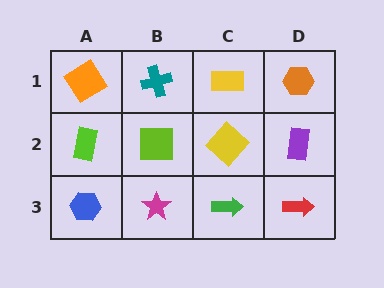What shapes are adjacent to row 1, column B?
A lime square (row 2, column B), an orange diamond (row 1, column A), a yellow rectangle (row 1, column C).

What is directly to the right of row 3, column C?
A red arrow.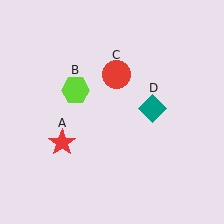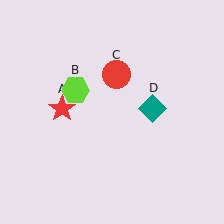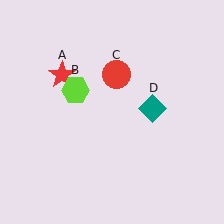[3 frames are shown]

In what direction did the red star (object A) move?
The red star (object A) moved up.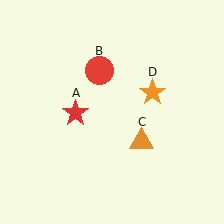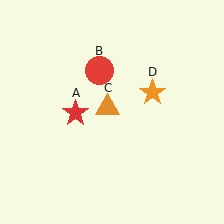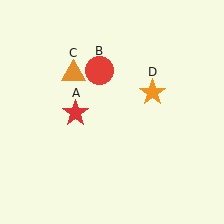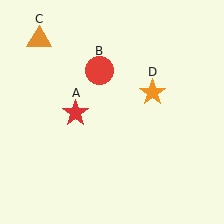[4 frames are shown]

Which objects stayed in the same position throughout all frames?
Red star (object A) and red circle (object B) and orange star (object D) remained stationary.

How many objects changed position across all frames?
1 object changed position: orange triangle (object C).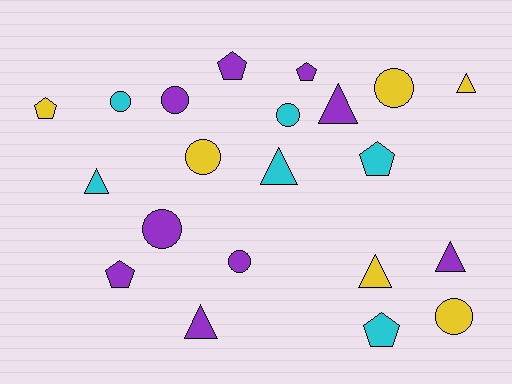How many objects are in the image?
There are 21 objects.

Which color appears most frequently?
Purple, with 9 objects.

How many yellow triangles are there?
There are 2 yellow triangles.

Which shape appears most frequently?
Circle, with 8 objects.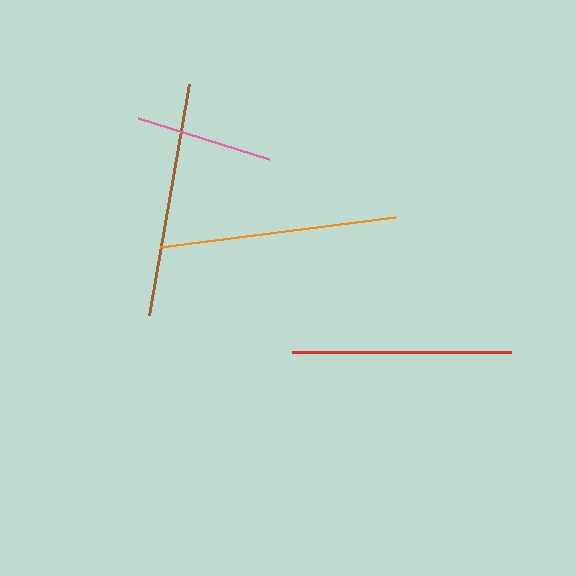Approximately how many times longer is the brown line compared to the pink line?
The brown line is approximately 1.7 times the length of the pink line.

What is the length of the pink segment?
The pink segment is approximately 137 pixels long.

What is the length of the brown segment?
The brown segment is approximately 234 pixels long.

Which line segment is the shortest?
The pink line is the shortest at approximately 137 pixels.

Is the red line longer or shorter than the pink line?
The red line is longer than the pink line.